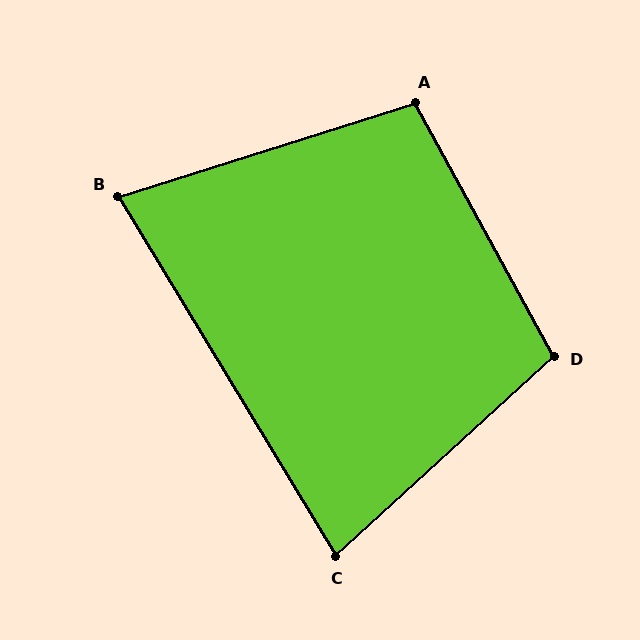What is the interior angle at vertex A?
Approximately 101 degrees (obtuse).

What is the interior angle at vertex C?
Approximately 79 degrees (acute).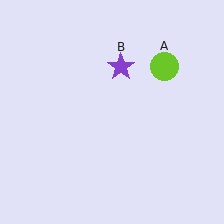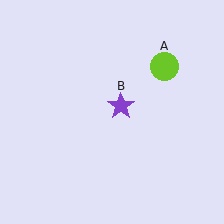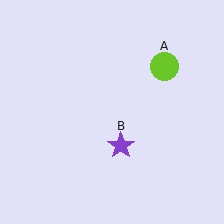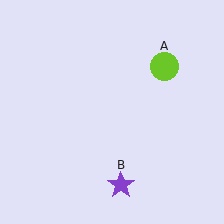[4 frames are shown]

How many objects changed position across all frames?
1 object changed position: purple star (object B).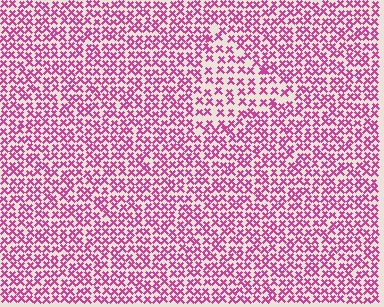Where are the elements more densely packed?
The elements are more densely packed outside the triangle boundary.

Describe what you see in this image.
The image contains small magenta elements arranged at two different densities. A triangle-shaped region is visible where the elements are less densely packed than the surrounding area.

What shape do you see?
I see a triangle.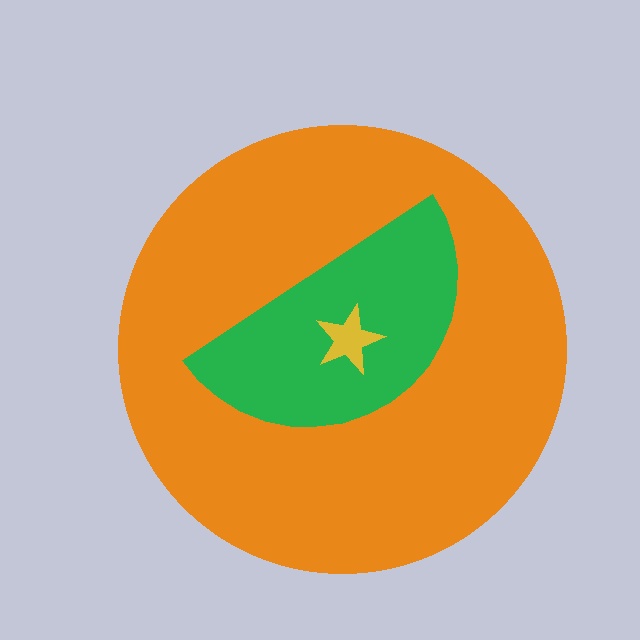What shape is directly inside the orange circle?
The green semicircle.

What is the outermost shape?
The orange circle.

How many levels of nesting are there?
3.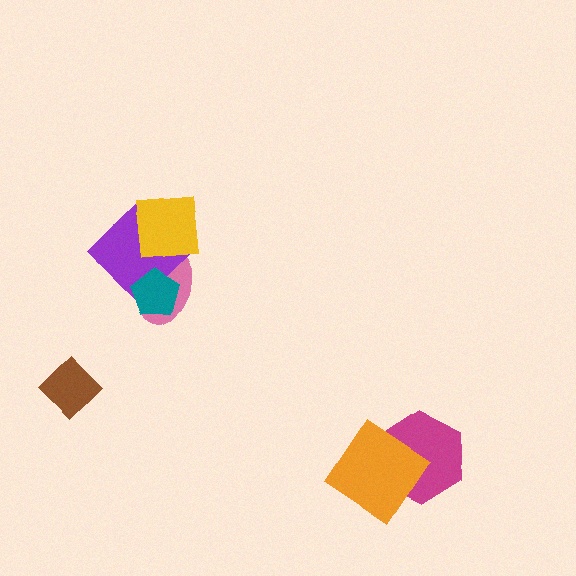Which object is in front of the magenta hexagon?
The orange diamond is in front of the magenta hexagon.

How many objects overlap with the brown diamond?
0 objects overlap with the brown diamond.